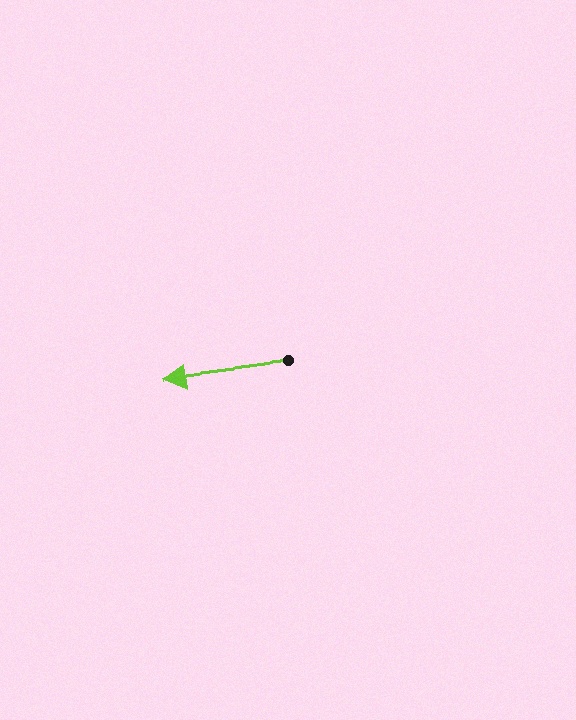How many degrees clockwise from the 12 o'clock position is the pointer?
Approximately 262 degrees.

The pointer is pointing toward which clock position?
Roughly 9 o'clock.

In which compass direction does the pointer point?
West.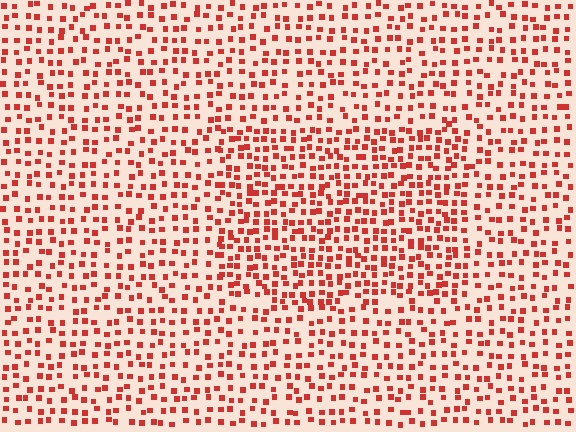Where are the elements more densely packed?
The elements are more densely packed inside the rectangle boundary.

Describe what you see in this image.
The image contains small red elements arranged at two different densities. A rectangle-shaped region is visible where the elements are more densely packed than the surrounding area.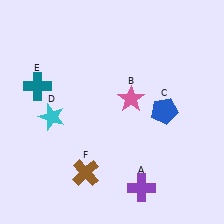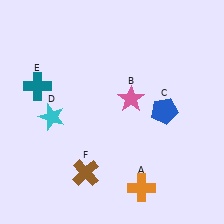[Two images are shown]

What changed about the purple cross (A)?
In Image 1, A is purple. In Image 2, it changed to orange.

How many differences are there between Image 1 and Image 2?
There is 1 difference between the two images.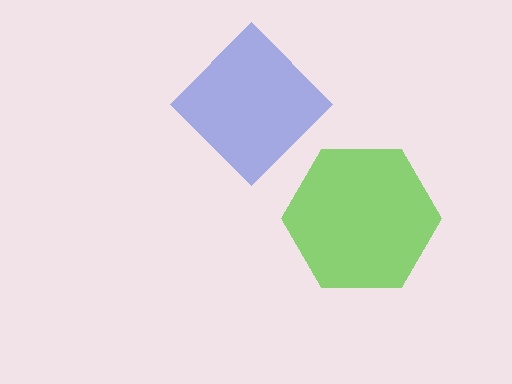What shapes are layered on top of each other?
The layered shapes are: a lime hexagon, a blue diamond.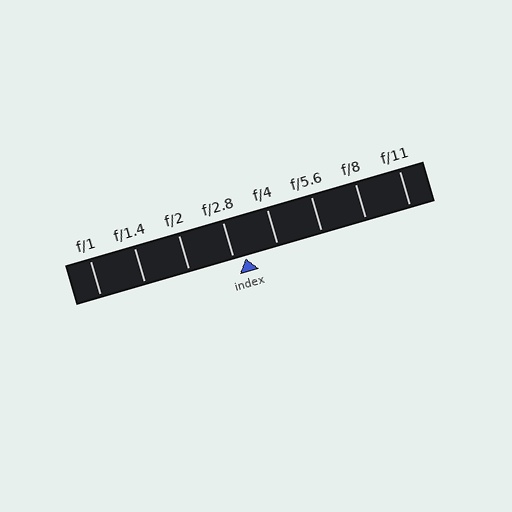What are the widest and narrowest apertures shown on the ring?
The widest aperture shown is f/1 and the narrowest is f/11.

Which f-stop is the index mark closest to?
The index mark is closest to f/2.8.